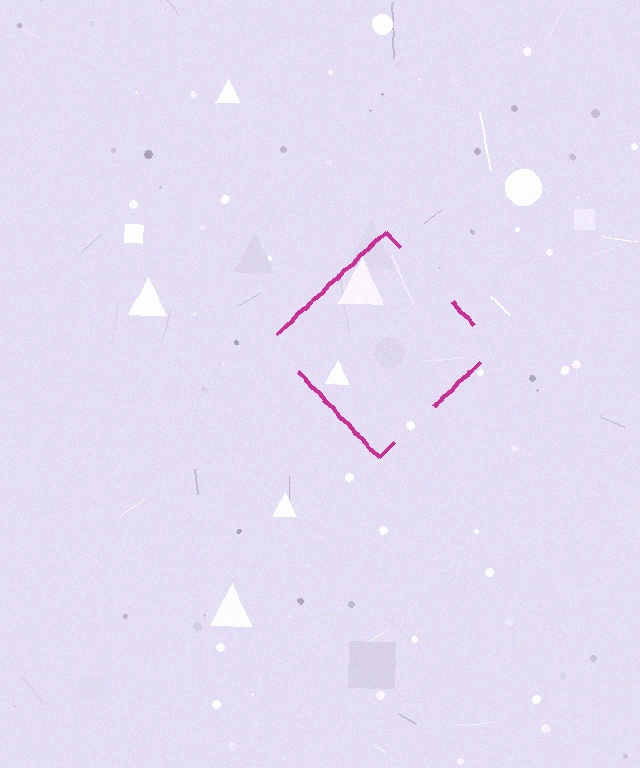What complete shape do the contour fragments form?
The contour fragments form a diamond.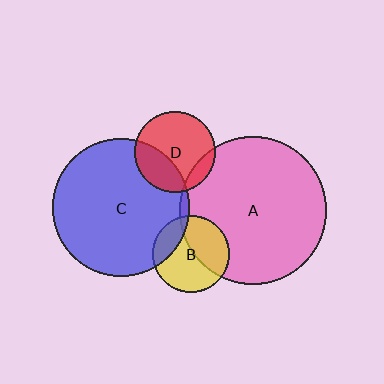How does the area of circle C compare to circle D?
Approximately 2.9 times.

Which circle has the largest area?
Circle A (pink).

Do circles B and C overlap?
Yes.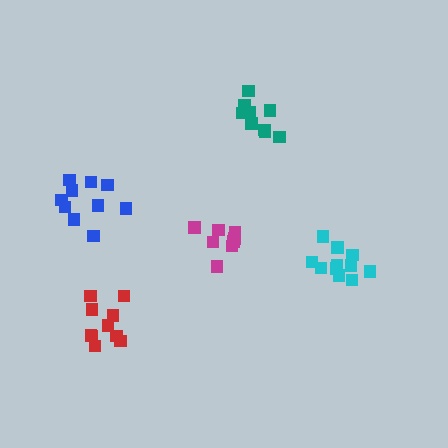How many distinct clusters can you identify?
There are 5 distinct clusters.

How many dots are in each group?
Group 1: 10 dots, Group 2: 10 dots, Group 3: 9 dots, Group 4: 8 dots, Group 5: 11 dots (48 total).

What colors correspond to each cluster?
The clusters are colored: blue, red, teal, magenta, cyan.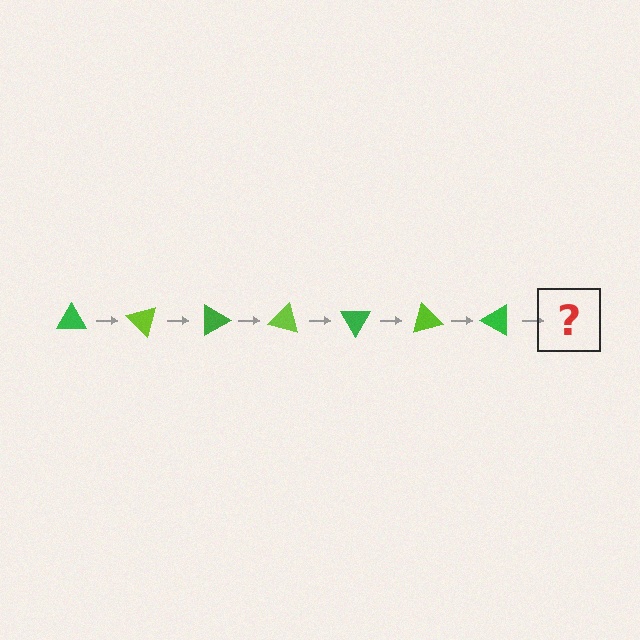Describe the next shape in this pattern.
It should be a lime triangle, rotated 315 degrees from the start.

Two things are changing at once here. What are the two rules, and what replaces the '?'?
The two rules are that it rotates 45 degrees each step and the color cycles through green and lime. The '?' should be a lime triangle, rotated 315 degrees from the start.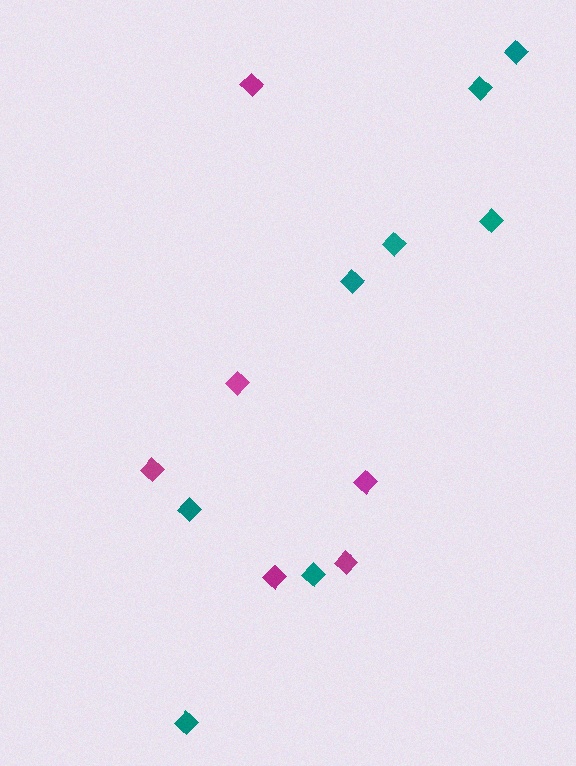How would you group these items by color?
There are 2 groups: one group of teal diamonds (8) and one group of magenta diamonds (6).